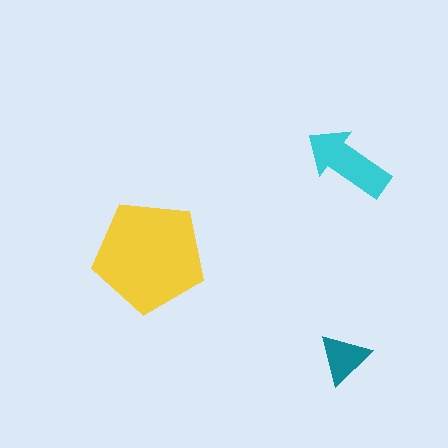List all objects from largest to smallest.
The yellow pentagon, the cyan arrow, the teal triangle.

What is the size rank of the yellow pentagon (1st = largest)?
1st.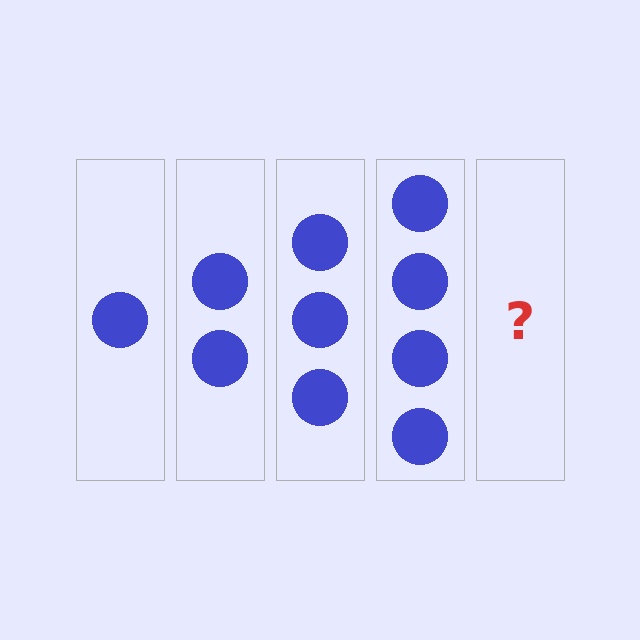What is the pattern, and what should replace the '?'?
The pattern is that each step adds one more circle. The '?' should be 5 circles.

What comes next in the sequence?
The next element should be 5 circles.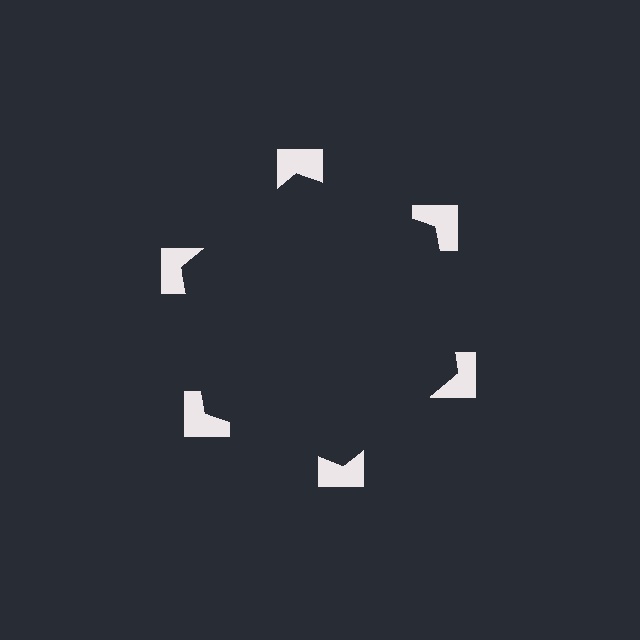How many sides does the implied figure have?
6 sides.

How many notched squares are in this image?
There are 6 — one at each vertex of the illusory hexagon.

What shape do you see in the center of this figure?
An illusory hexagon — its edges are inferred from the aligned wedge cuts in the notched squares, not physically drawn.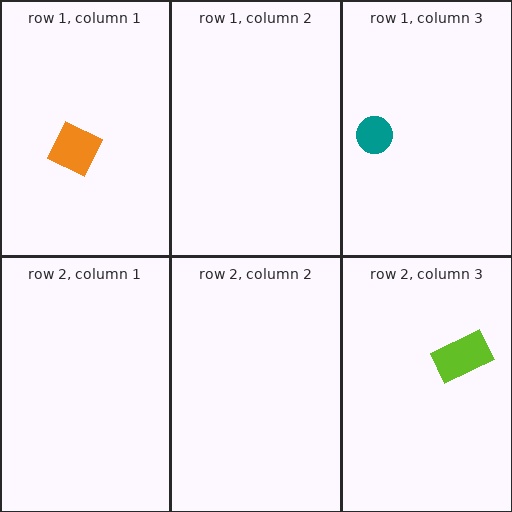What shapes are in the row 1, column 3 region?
The teal circle.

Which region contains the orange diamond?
The row 1, column 1 region.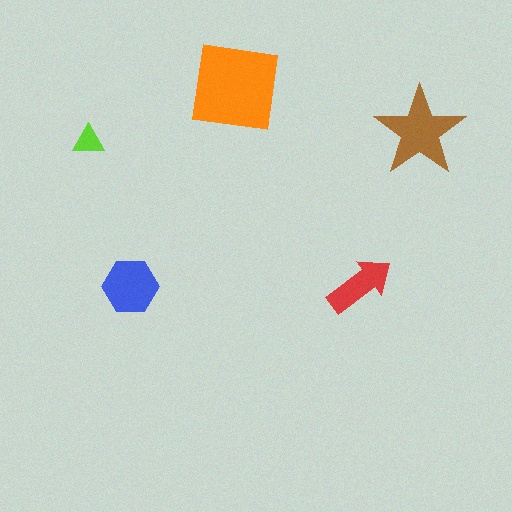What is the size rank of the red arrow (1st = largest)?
4th.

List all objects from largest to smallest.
The orange square, the brown star, the blue hexagon, the red arrow, the lime triangle.